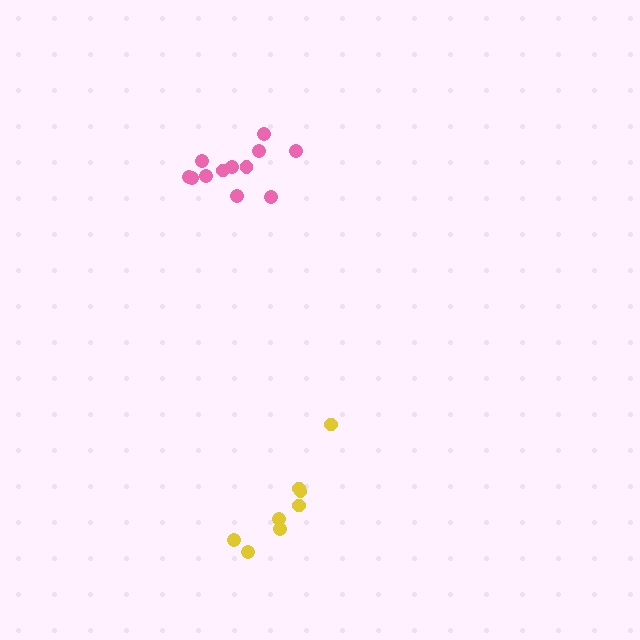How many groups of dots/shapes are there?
There are 2 groups.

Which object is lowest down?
The yellow cluster is bottommost.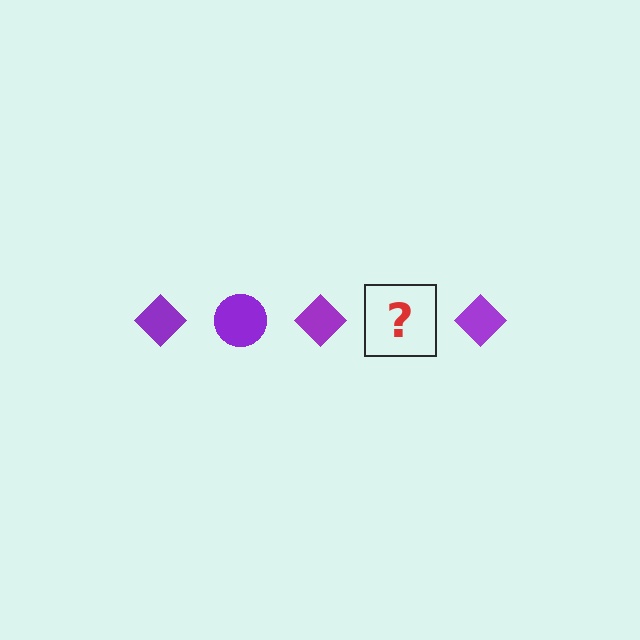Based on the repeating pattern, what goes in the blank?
The blank should be a purple circle.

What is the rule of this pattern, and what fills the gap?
The rule is that the pattern cycles through diamond, circle shapes in purple. The gap should be filled with a purple circle.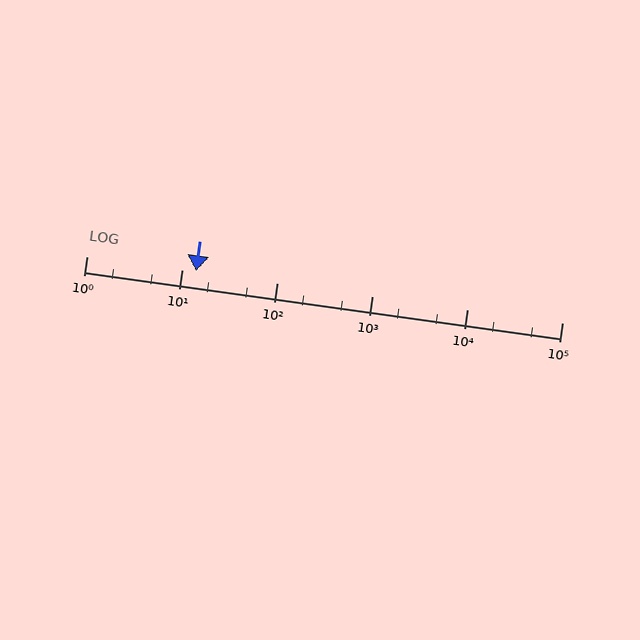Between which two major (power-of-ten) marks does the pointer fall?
The pointer is between 10 and 100.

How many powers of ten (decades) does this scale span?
The scale spans 5 decades, from 1 to 100000.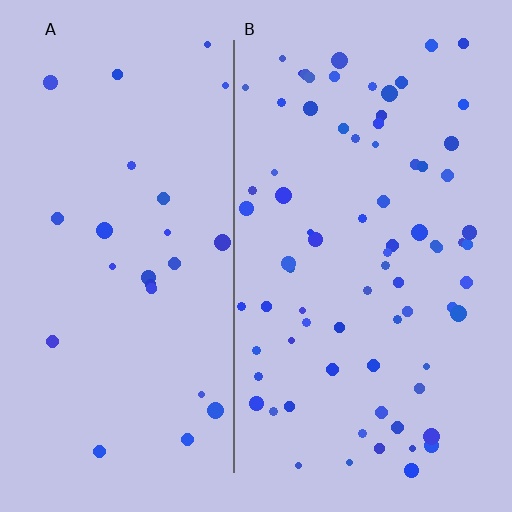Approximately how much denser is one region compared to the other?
Approximately 3.0× — region B over region A.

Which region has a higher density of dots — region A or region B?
B (the right).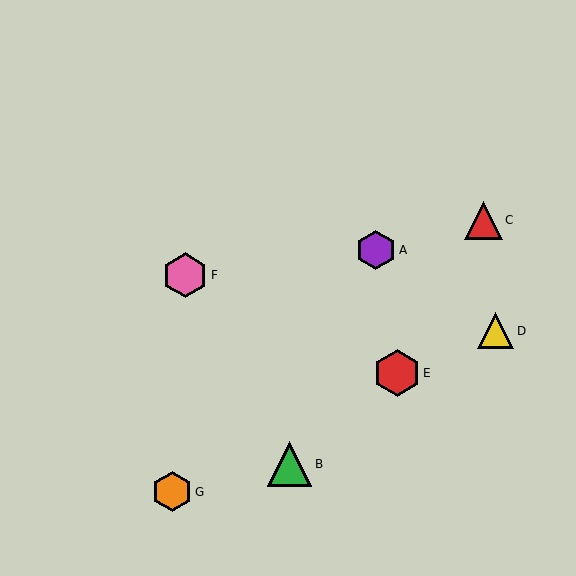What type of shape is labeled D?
Shape D is a yellow triangle.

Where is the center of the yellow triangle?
The center of the yellow triangle is at (496, 331).